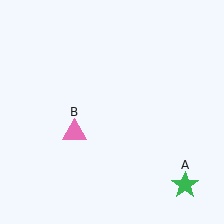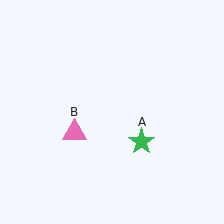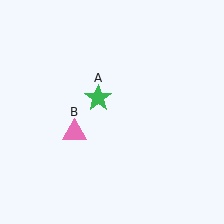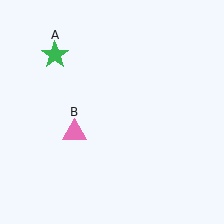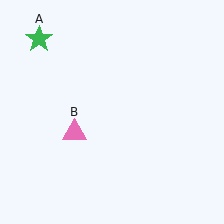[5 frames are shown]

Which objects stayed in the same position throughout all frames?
Pink triangle (object B) remained stationary.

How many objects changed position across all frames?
1 object changed position: green star (object A).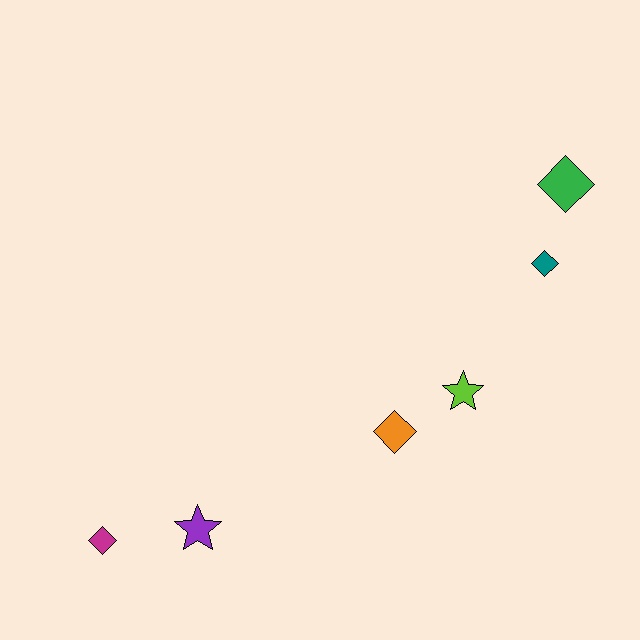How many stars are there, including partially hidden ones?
There are 2 stars.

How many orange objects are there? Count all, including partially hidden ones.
There is 1 orange object.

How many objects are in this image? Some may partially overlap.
There are 6 objects.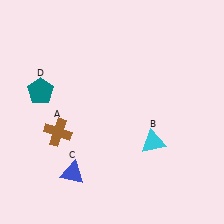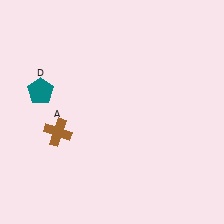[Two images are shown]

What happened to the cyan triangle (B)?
The cyan triangle (B) was removed in Image 2. It was in the bottom-right area of Image 1.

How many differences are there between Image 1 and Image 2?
There are 2 differences between the two images.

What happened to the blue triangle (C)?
The blue triangle (C) was removed in Image 2. It was in the bottom-left area of Image 1.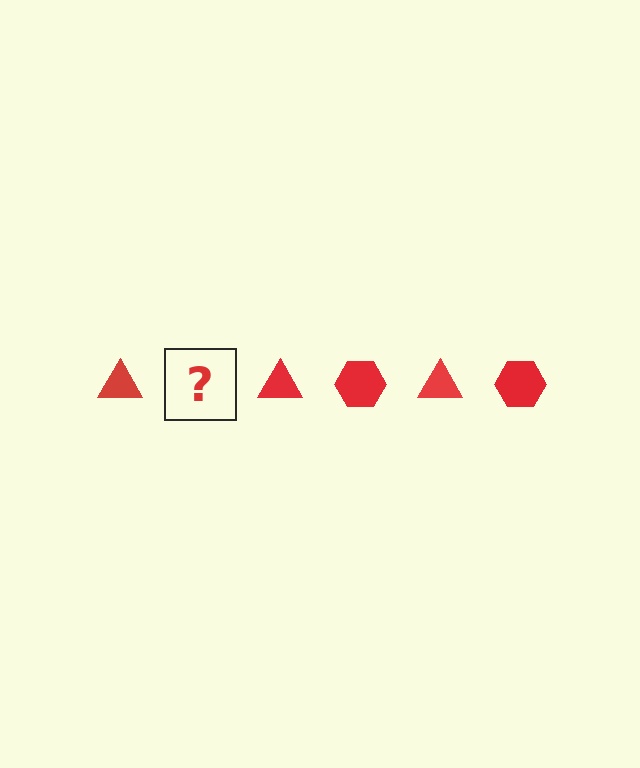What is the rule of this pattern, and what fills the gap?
The rule is that the pattern cycles through triangle, hexagon shapes in red. The gap should be filled with a red hexagon.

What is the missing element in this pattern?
The missing element is a red hexagon.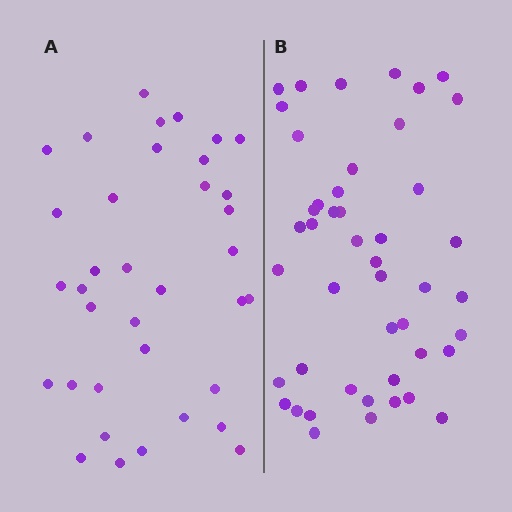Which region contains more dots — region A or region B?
Region B (the right region) has more dots.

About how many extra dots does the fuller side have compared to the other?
Region B has roughly 10 or so more dots than region A.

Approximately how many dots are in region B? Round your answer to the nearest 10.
About 50 dots. (The exact count is 46, which rounds to 50.)